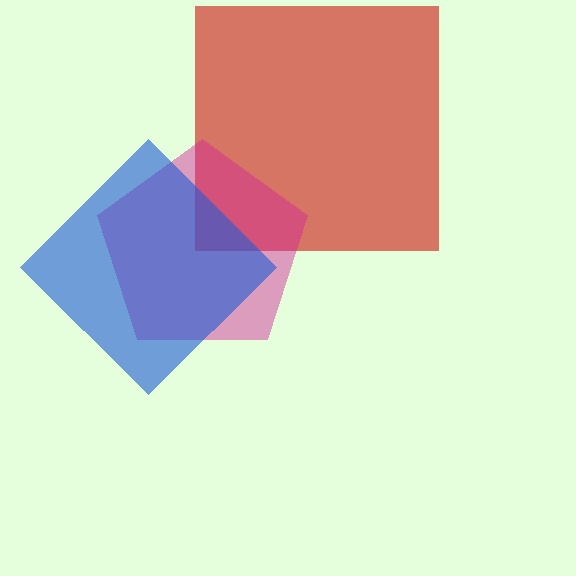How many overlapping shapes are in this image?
There are 3 overlapping shapes in the image.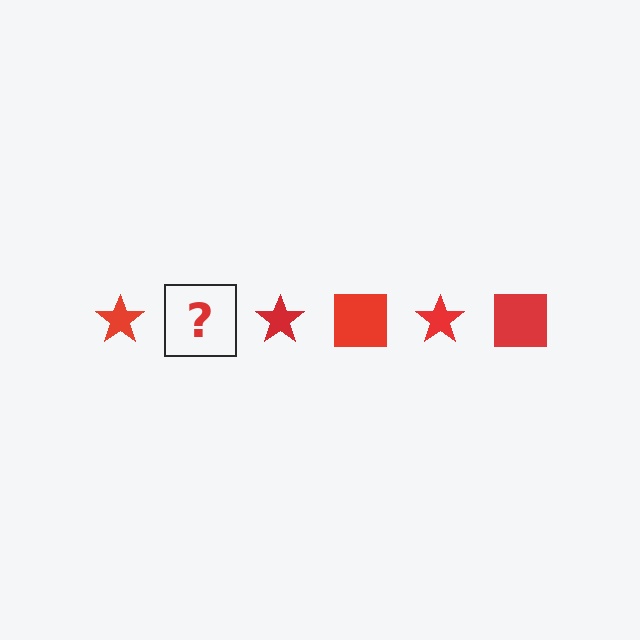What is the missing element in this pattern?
The missing element is a red square.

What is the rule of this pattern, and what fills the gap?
The rule is that the pattern cycles through star, square shapes in red. The gap should be filled with a red square.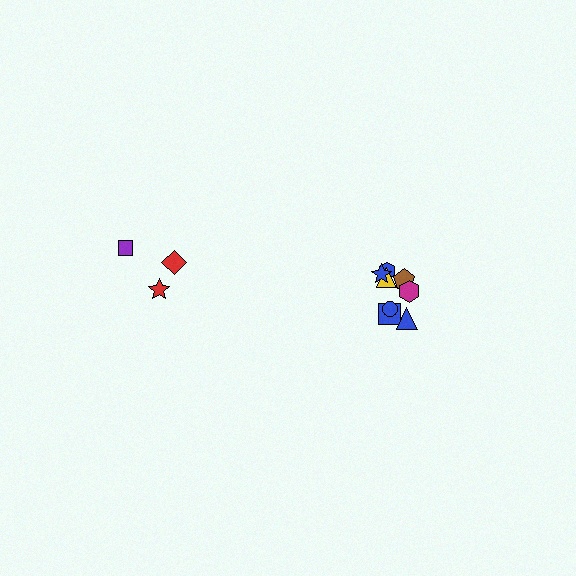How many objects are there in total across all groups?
There are 11 objects.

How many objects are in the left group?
There are 3 objects.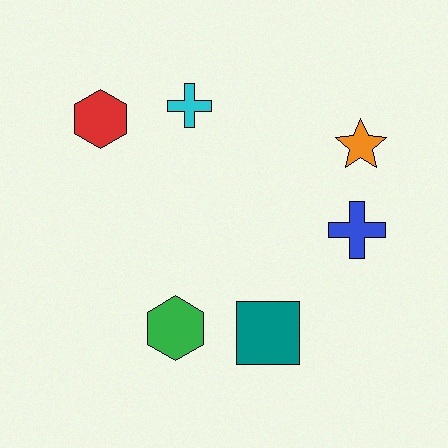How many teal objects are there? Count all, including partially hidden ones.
There is 1 teal object.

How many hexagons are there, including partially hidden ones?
There are 2 hexagons.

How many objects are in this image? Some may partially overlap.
There are 6 objects.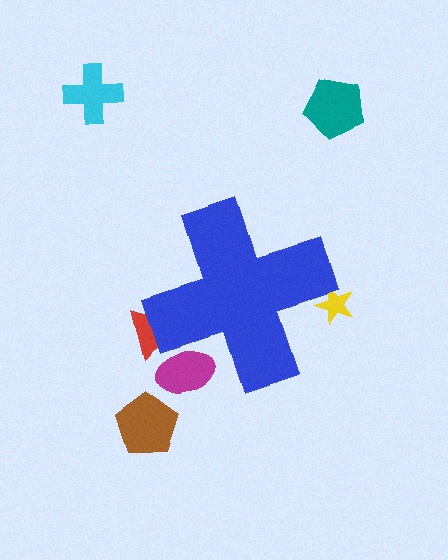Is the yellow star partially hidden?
Yes, the yellow star is partially hidden behind the blue cross.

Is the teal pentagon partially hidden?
No, the teal pentagon is fully visible.